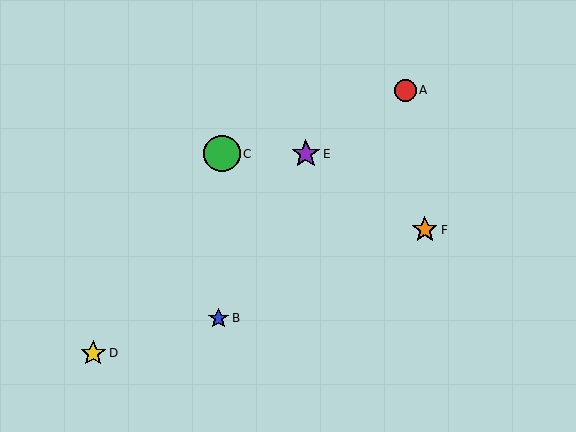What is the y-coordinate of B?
Object B is at y≈318.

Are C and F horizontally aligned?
No, C is at y≈154 and F is at y≈230.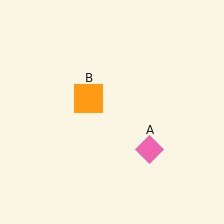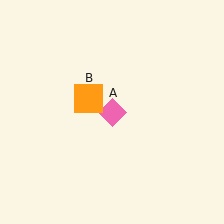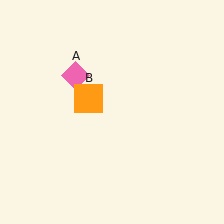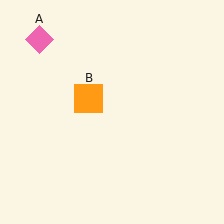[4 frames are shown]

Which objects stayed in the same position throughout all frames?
Orange square (object B) remained stationary.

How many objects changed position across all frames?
1 object changed position: pink diamond (object A).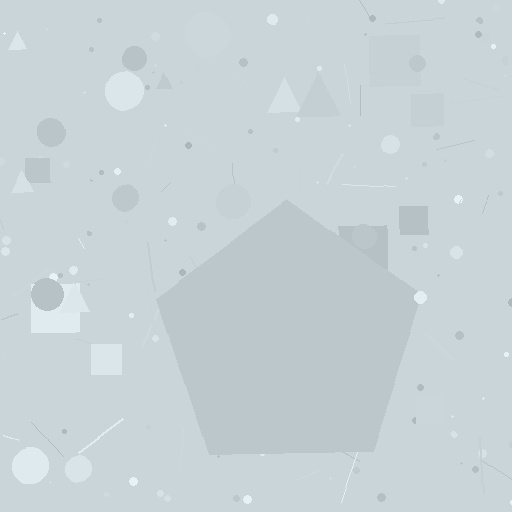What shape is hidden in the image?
A pentagon is hidden in the image.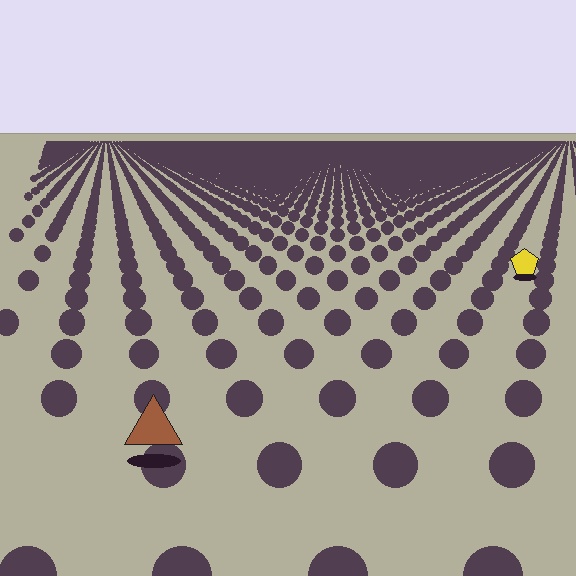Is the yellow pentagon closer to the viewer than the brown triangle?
No. The brown triangle is closer — you can tell from the texture gradient: the ground texture is coarser near it.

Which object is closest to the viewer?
The brown triangle is closest. The texture marks near it are larger and more spread out.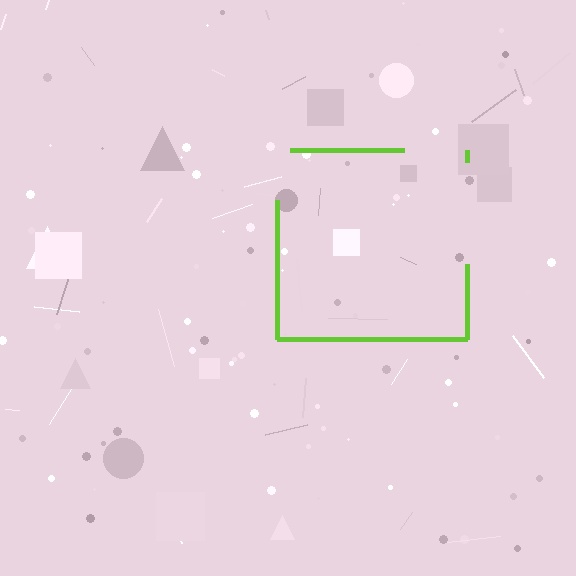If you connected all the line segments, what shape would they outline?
They would outline a square.